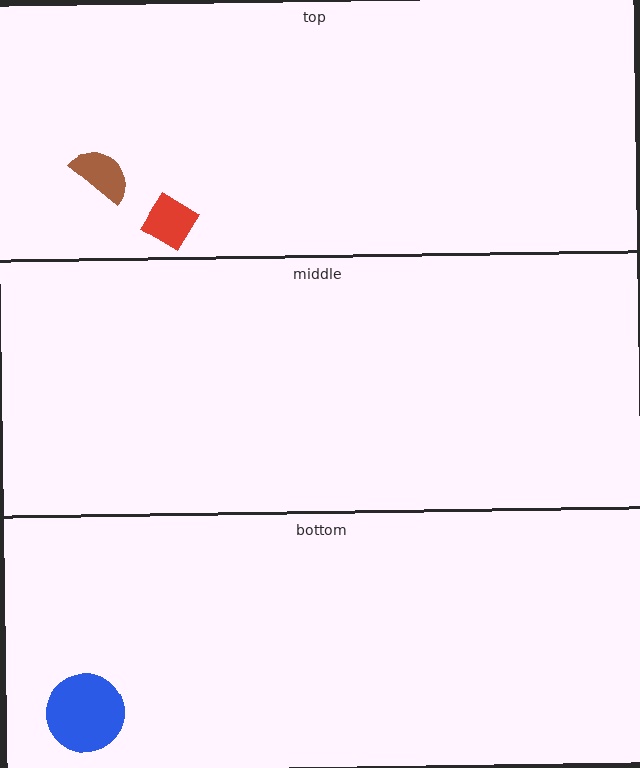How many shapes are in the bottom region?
1.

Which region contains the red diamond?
The top region.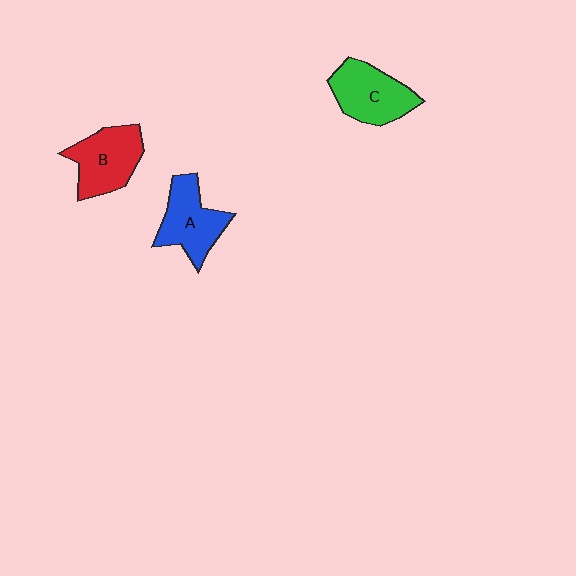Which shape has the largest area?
Shape C (green).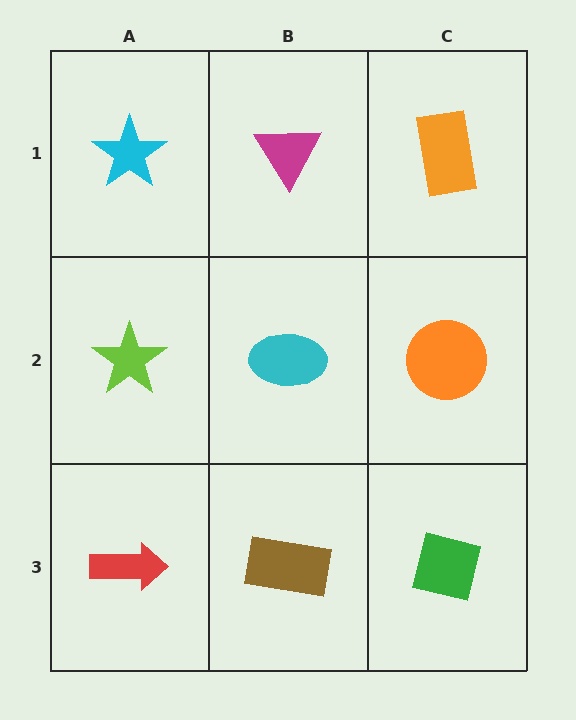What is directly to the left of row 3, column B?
A red arrow.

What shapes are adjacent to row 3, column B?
A cyan ellipse (row 2, column B), a red arrow (row 3, column A), a green square (row 3, column C).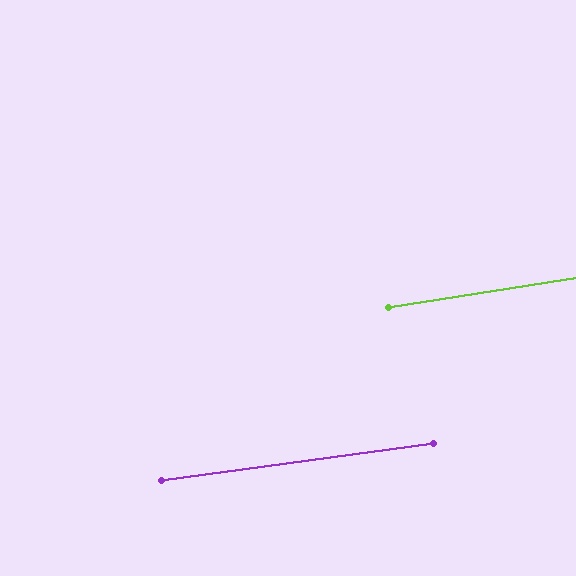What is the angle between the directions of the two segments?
Approximately 1 degree.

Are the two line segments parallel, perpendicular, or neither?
Parallel — their directions differ by only 1.3°.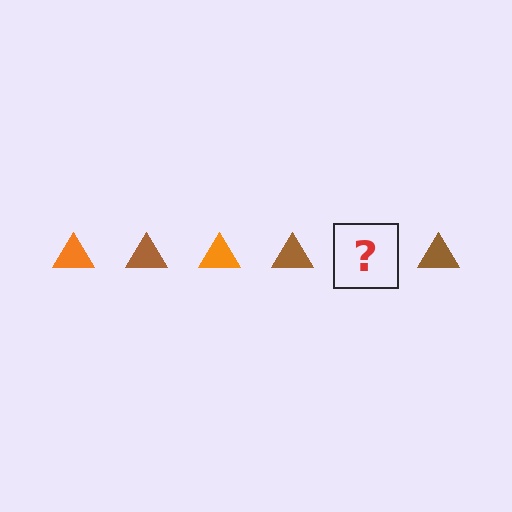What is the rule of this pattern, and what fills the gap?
The rule is that the pattern cycles through orange, brown triangles. The gap should be filled with an orange triangle.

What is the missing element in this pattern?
The missing element is an orange triangle.